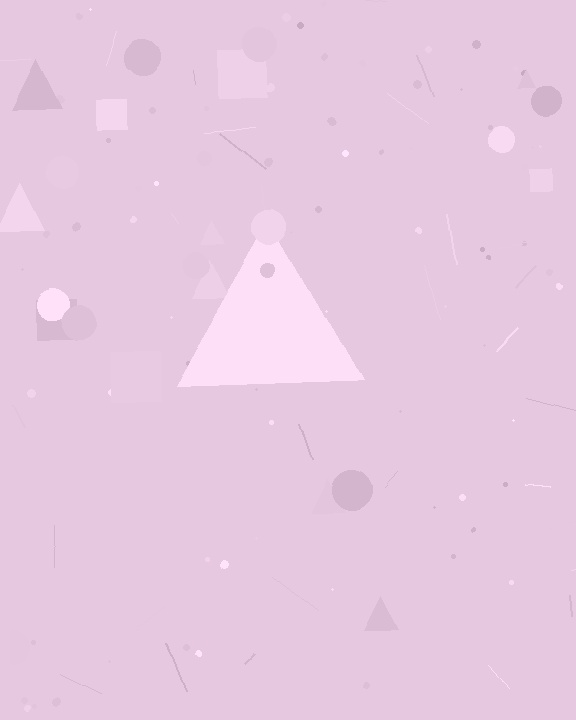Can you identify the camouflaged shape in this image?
The camouflaged shape is a triangle.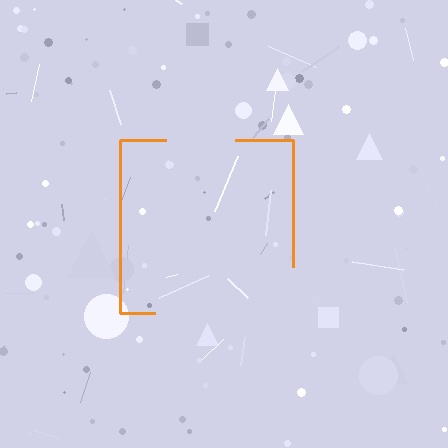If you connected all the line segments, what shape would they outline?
They would outline a square.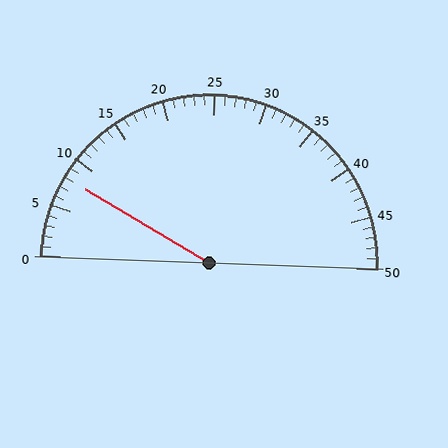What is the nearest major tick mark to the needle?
The nearest major tick mark is 10.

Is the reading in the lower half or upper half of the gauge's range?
The reading is in the lower half of the range (0 to 50).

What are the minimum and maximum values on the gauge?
The gauge ranges from 0 to 50.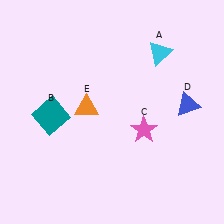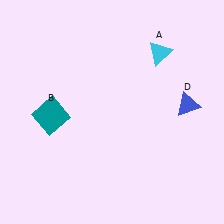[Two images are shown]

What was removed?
The pink star (C), the orange triangle (E) were removed in Image 2.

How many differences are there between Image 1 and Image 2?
There are 2 differences between the two images.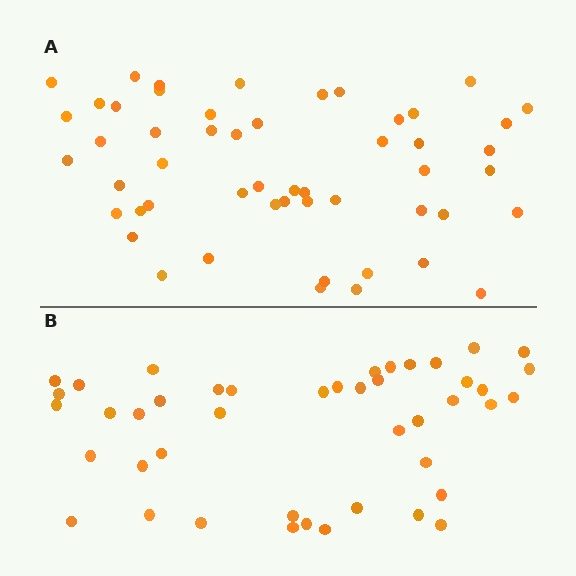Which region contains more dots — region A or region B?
Region A (the top region) has more dots.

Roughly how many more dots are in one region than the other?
Region A has roughly 8 or so more dots than region B.